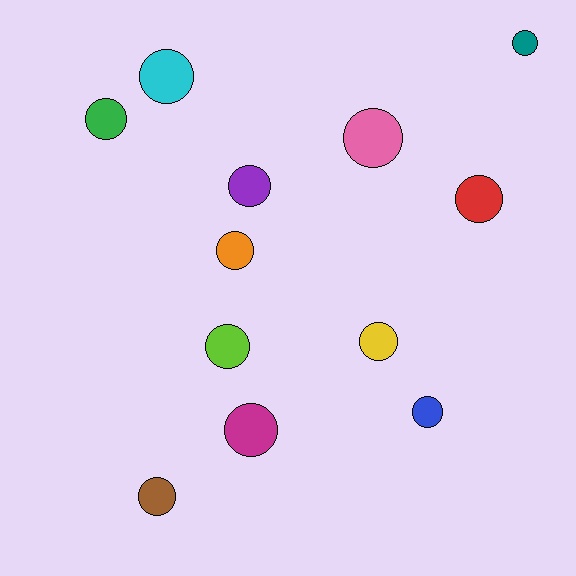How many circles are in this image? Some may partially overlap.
There are 12 circles.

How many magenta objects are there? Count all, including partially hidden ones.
There is 1 magenta object.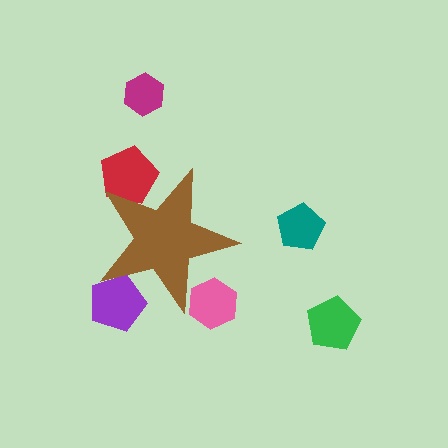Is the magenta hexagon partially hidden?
No, the magenta hexagon is fully visible.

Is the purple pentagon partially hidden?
Yes, the purple pentagon is partially hidden behind the brown star.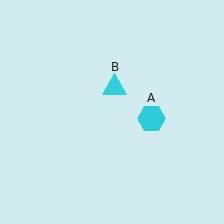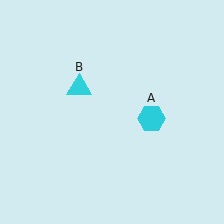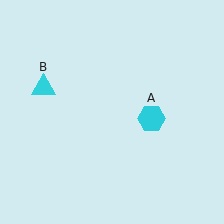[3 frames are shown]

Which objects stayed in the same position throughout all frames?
Cyan hexagon (object A) remained stationary.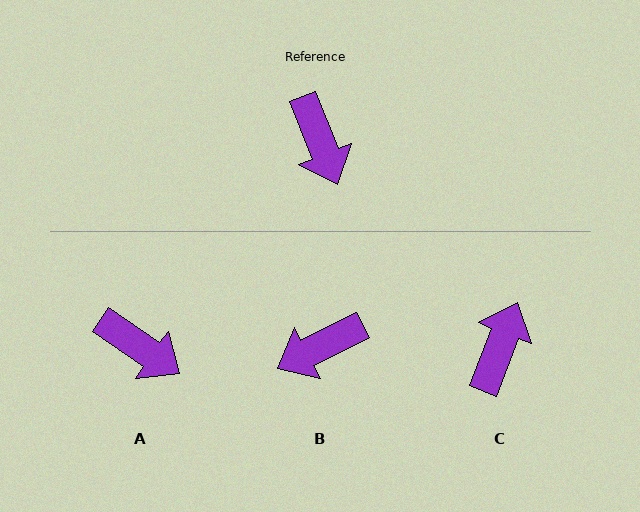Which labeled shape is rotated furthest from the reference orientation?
C, about 137 degrees away.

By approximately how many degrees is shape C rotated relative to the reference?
Approximately 137 degrees counter-clockwise.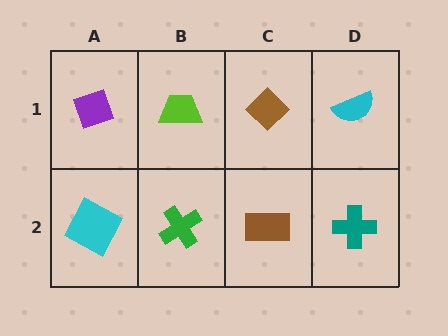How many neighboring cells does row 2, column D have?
2.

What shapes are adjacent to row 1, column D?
A teal cross (row 2, column D), a brown diamond (row 1, column C).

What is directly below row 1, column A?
A cyan square.